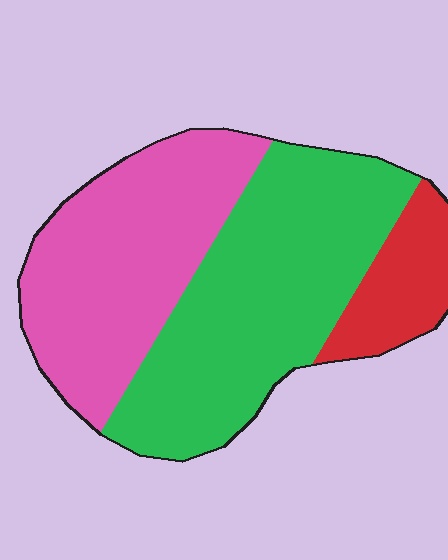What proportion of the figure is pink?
Pink covers 39% of the figure.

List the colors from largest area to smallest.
From largest to smallest: green, pink, red.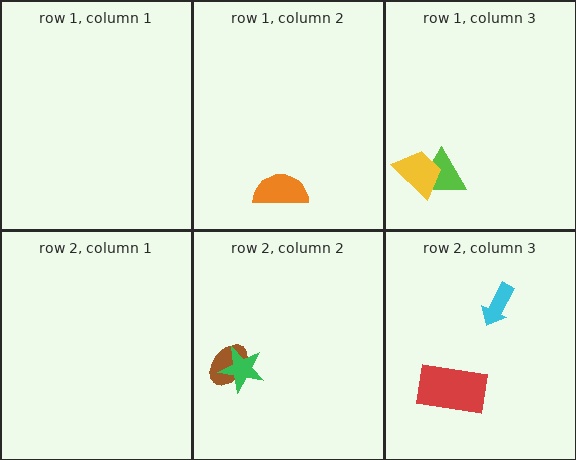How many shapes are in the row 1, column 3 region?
2.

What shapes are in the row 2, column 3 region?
The red rectangle, the cyan arrow.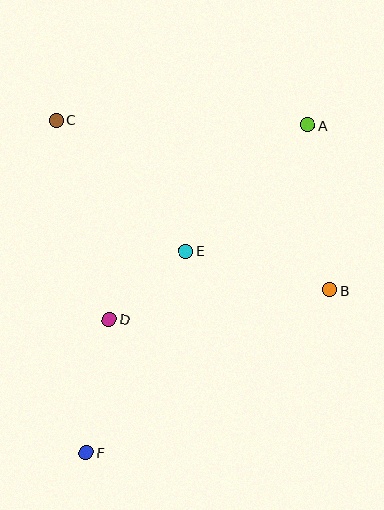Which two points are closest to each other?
Points D and E are closest to each other.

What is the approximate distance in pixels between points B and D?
The distance between B and D is approximately 222 pixels.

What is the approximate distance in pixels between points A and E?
The distance between A and E is approximately 175 pixels.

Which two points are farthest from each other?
Points A and F are farthest from each other.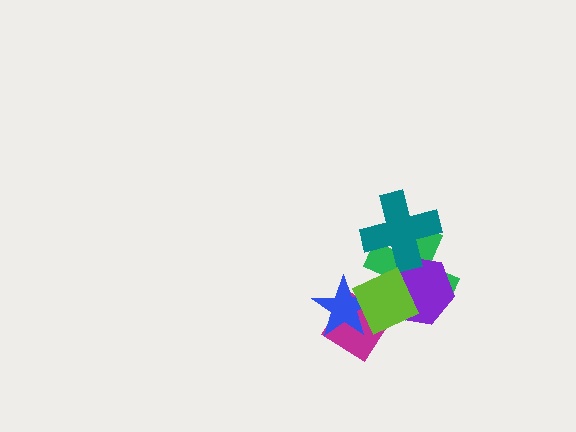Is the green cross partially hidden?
Yes, it is partially covered by another shape.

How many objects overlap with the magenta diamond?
2 objects overlap with the magenta diamond.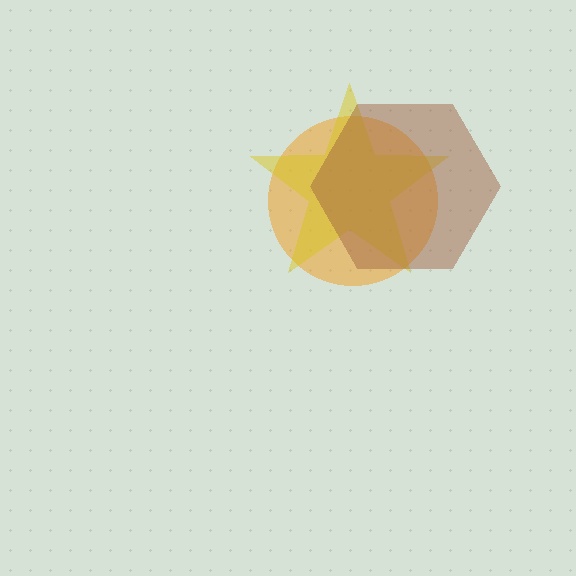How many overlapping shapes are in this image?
There are 3 overlapping shapes in the image.